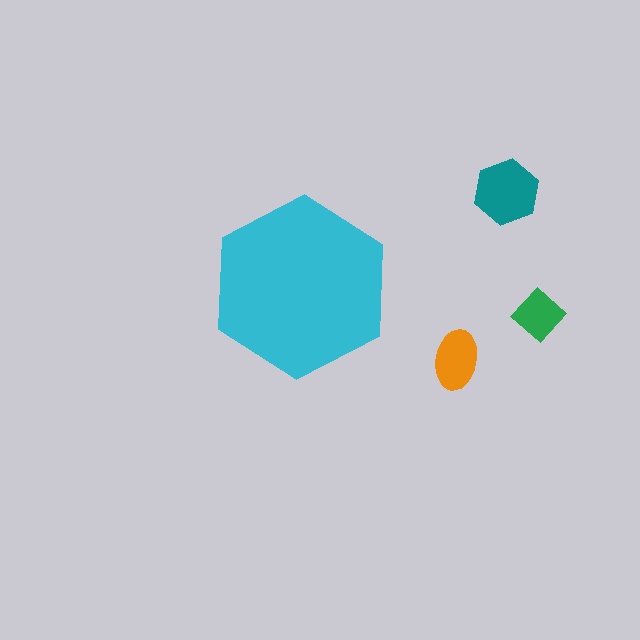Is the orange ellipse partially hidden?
No, the orange ellipse is fully visible.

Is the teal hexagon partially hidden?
No, the teal hexagon is fully visible.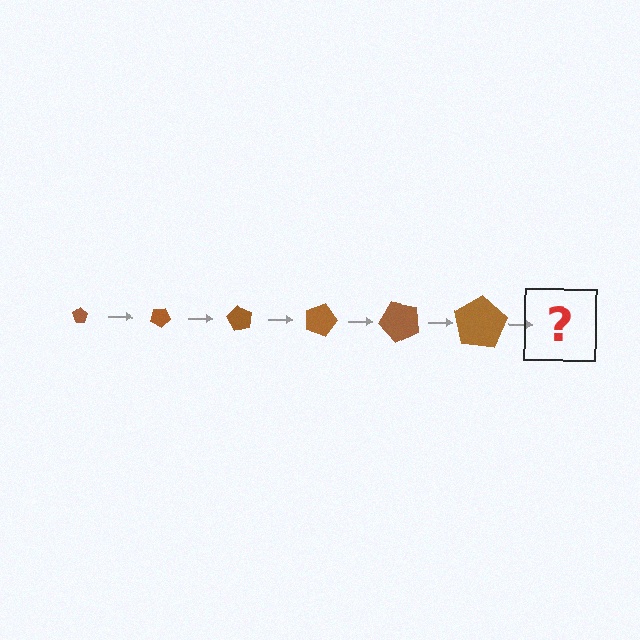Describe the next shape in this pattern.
It should be a pentagon, larger than the previous one and rotated 180 degrees from the start.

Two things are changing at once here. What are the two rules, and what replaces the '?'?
The two rules are that the pentagon grows larger each step and it rotates 30 degrees each step. The '?' should be a pentagon, larger than the previous one and rotated 180 degrees from the start.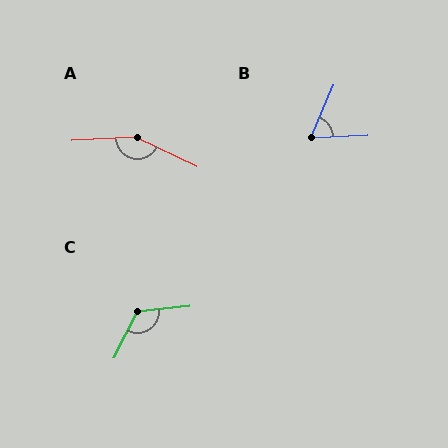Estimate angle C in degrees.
Approximately 123 degrees.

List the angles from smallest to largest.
B (64°), C (123°), A (152°).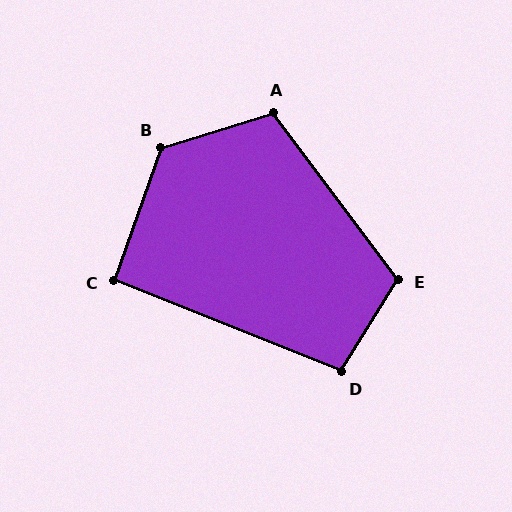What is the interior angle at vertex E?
Approximately 112 degrees (obtuse).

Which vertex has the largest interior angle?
B, at approximately 127 degrees.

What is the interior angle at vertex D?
Approximately 99 degrees (obtuse).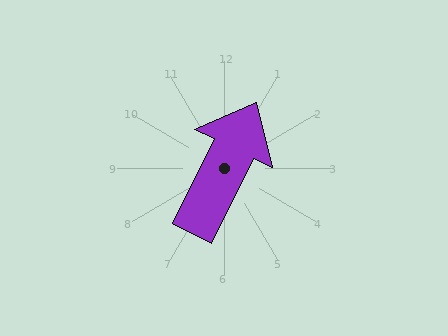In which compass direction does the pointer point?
Northeast.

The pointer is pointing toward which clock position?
Roughly 1 o'clock.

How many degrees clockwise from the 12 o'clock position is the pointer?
Approximately 26 degrees.